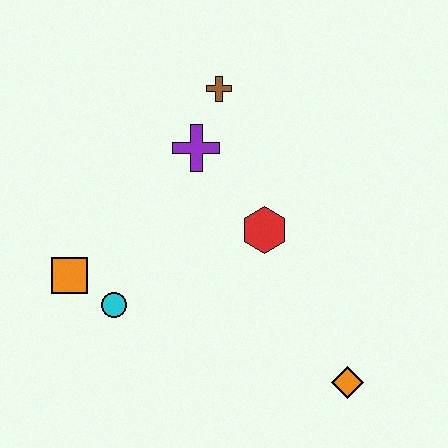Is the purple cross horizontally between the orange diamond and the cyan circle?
Yes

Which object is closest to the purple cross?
The brown cross is closest to the purple cross.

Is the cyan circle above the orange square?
No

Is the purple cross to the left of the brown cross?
Yes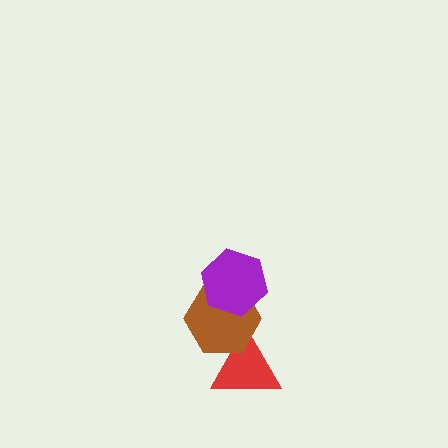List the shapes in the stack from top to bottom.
From top to bottom: the purple hexagon, the brown hexagon, the red triangle.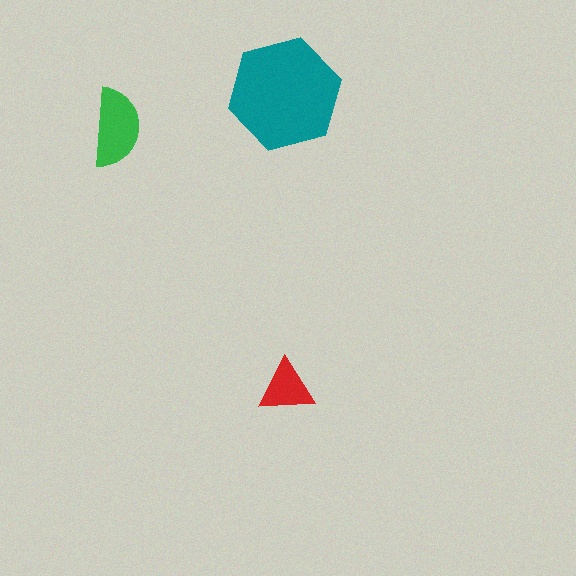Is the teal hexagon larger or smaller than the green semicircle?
Larger.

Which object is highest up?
The teal hexagon is topmost.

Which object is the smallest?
The red triangle.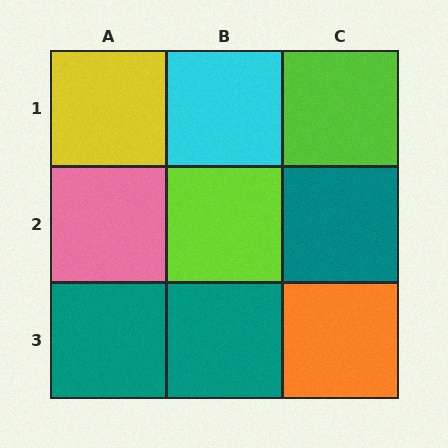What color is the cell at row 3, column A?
Teal.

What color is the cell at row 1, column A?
Yellow.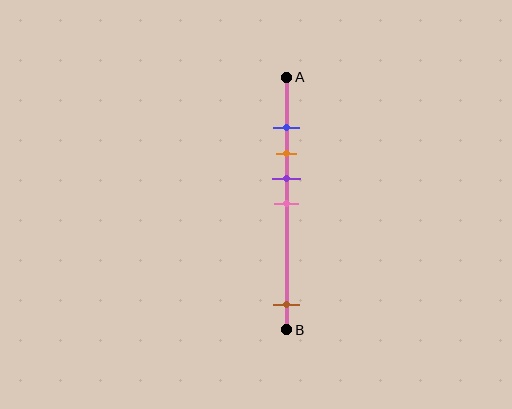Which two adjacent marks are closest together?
The blue and orange marks are the closest adjacent pair.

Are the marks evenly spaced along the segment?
No, the marks are not evenly spaced.